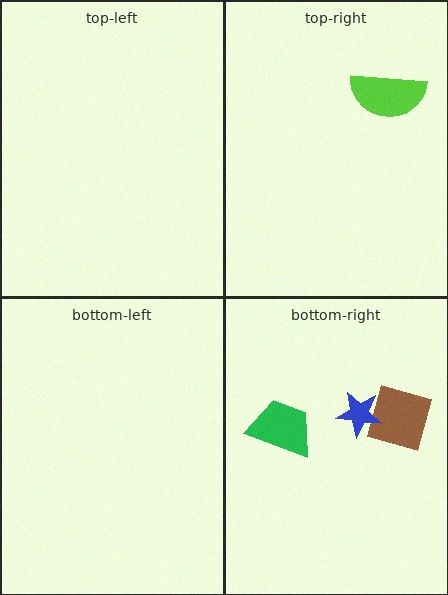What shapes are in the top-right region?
The lime semicircle.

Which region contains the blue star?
The bottom-right region.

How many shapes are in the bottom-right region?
3.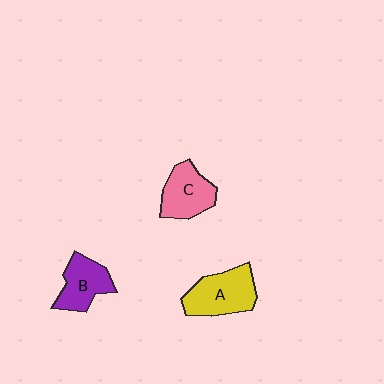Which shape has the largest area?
Shape A (yellow).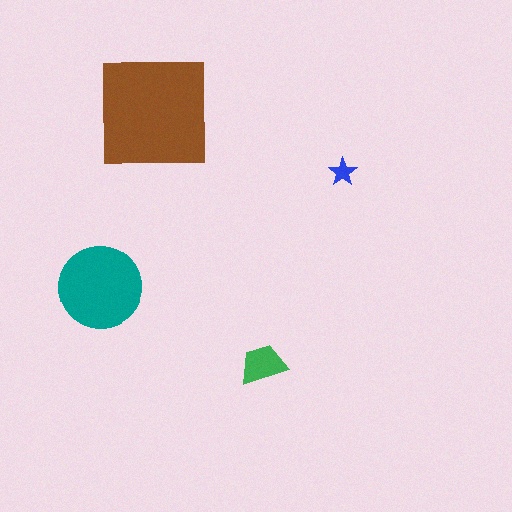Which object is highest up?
The brown square is topmost.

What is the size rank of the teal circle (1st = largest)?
2nd.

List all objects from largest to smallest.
The brown square, the teal circle, the green trapezoid, the blue star.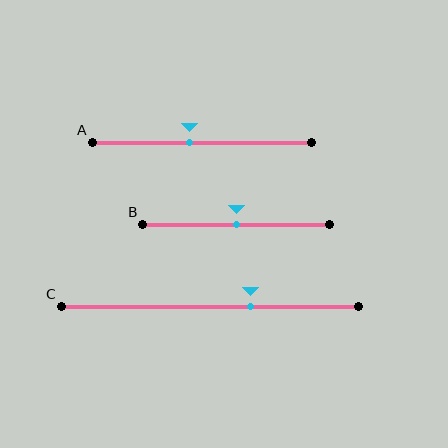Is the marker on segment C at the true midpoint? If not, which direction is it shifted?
No, the marker on segment C is shifted to the right by about 13% of the segment length.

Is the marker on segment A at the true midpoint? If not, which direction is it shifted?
No, the marker on segment A is shifted to the left by about 5% of the segment length.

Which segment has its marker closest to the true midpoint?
Segment B has its marker closest to the true midpoint.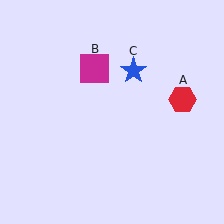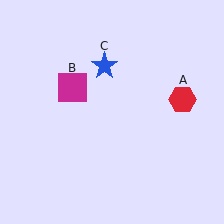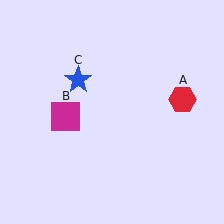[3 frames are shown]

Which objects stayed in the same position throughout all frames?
Red hexagon (object A) remained stationary.